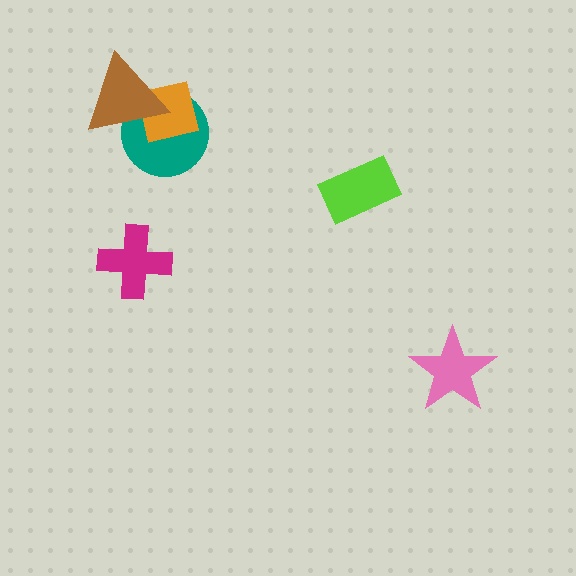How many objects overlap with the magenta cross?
0 objects overlap with the magenta cross.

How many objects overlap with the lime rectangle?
0 objects overlap with the lime rectangle.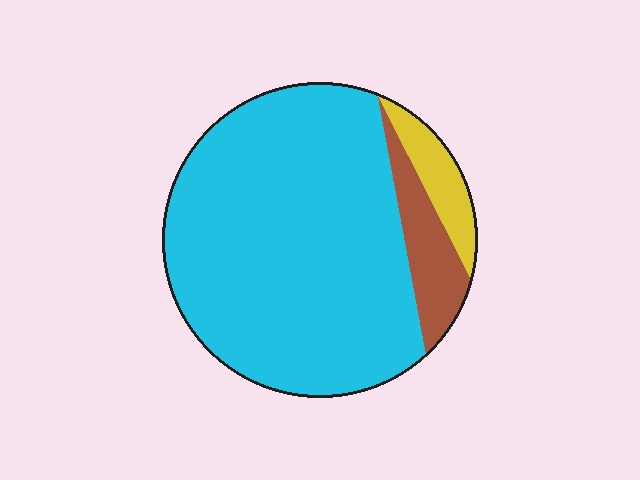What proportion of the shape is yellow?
Yellow takes up less than a quarter of the shape.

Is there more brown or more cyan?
Cyan.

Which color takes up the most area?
Cyan, at roughly 80%.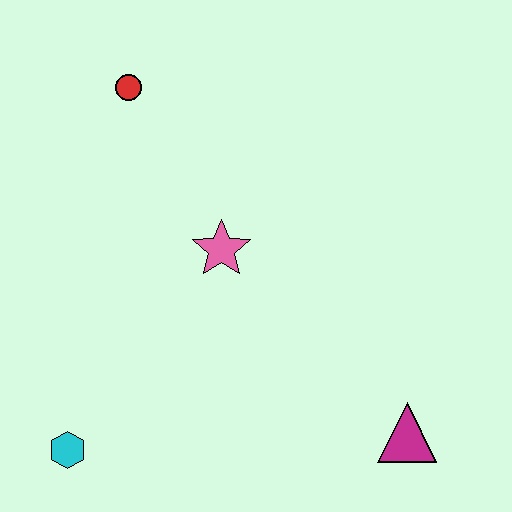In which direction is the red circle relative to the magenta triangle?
The red circle is above the magenta triangle.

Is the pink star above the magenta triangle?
Yes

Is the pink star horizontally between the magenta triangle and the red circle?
Yes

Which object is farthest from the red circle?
The magenta triangle is farthest from the red circle.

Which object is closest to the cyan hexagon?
The pink star is closest to the cyan hexagon.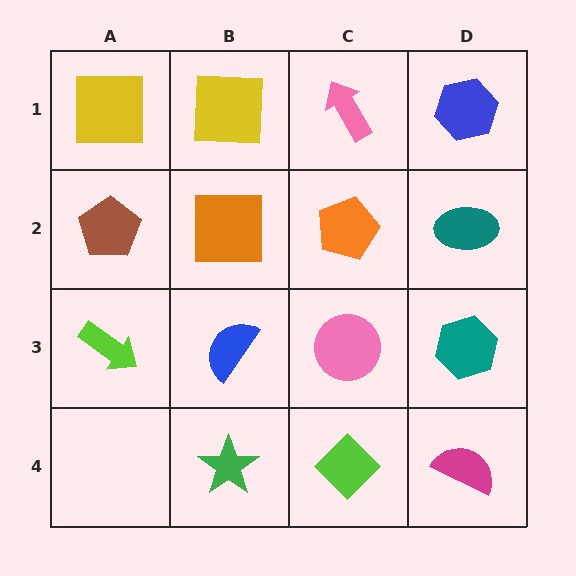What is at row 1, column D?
A blue hexagon.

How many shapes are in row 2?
4 shapes.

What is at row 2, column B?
An orange square.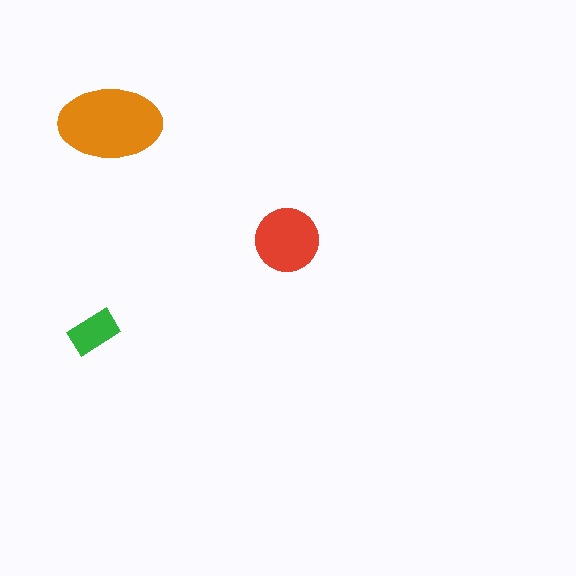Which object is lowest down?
The green rectangle is bottommost.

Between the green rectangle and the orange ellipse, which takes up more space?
The orange ellipse.